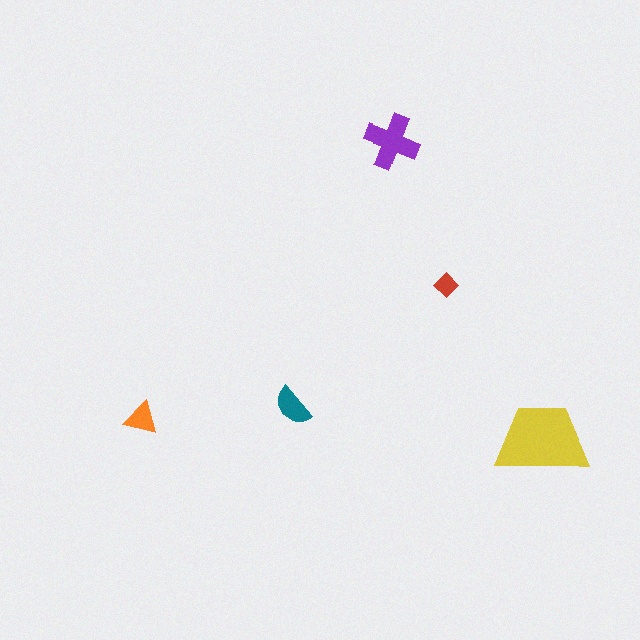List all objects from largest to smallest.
The yellow trapezoid, the purple cross, the teal semicircle, the orange triangle, the red diamond.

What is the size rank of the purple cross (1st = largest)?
2nd.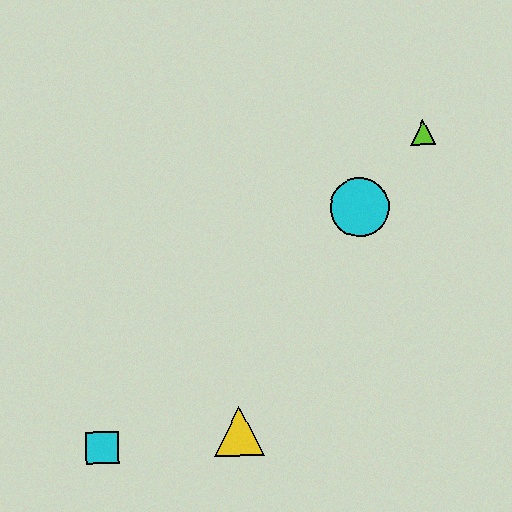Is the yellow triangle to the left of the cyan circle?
Yes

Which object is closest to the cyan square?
The yellow triangle is closest to the cyan square.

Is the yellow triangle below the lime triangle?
Yes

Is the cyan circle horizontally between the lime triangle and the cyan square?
Yes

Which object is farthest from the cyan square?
The lime triangle is farthest from the cyan square.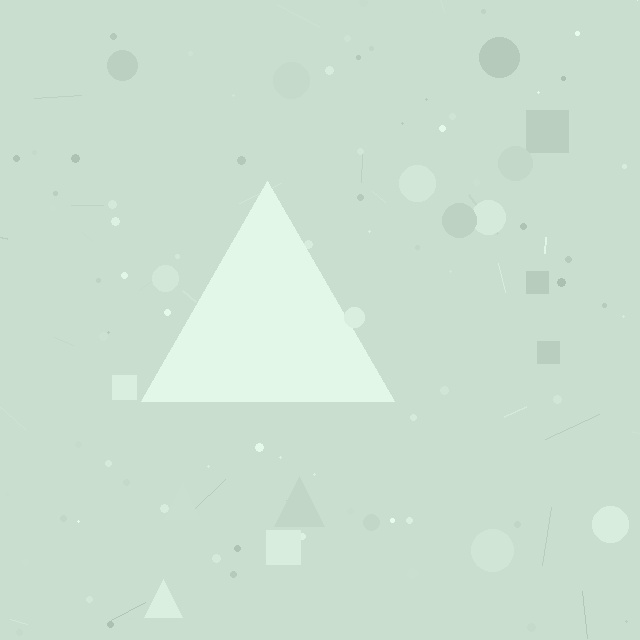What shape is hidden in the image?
A triangle is hidden in the image.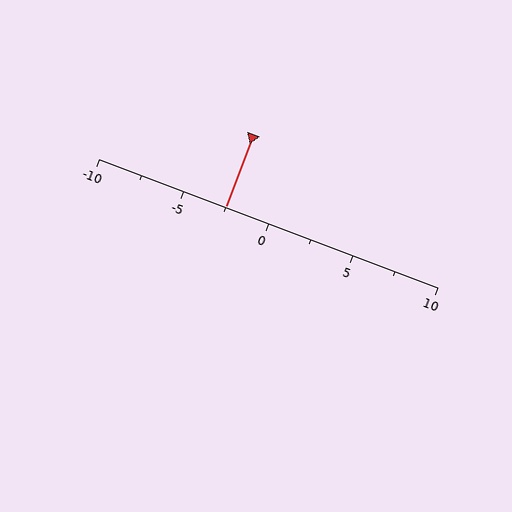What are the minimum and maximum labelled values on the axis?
The axis runs from -10 to 10.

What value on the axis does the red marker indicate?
The marker indicates approximately -2.5.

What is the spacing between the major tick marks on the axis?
The major ticks are spaced 5 apart.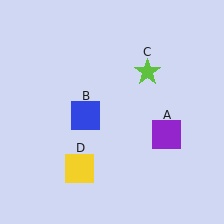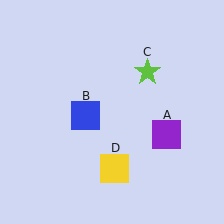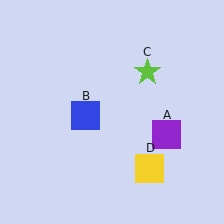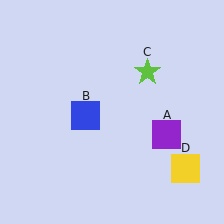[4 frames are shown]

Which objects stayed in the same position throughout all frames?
Purple square (object A) and blue square (object B) and lime star (object C) remained stationary.